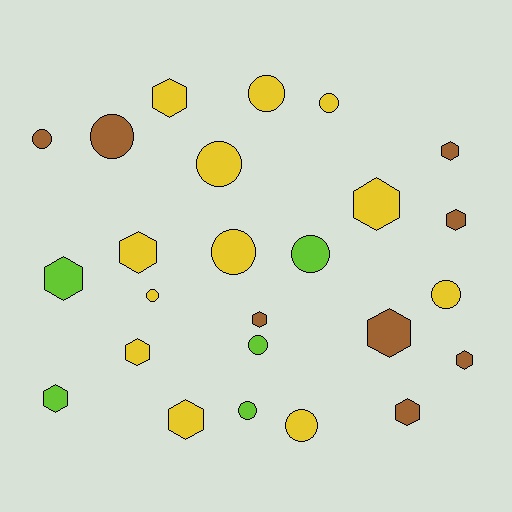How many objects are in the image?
There are 25 objects.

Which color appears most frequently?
Yellow, with 12 objects.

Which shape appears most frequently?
Hexagon, with 13 objects.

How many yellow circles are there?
There are 7 yellow circles.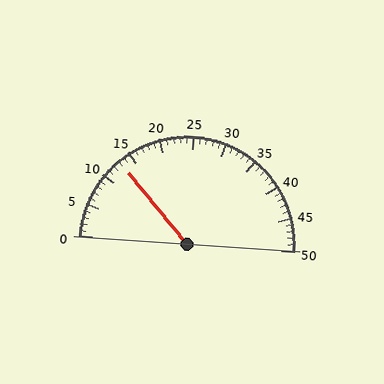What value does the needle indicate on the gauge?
The needle indicates approximately 13.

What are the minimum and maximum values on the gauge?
The gauge ranges from 0 to 50.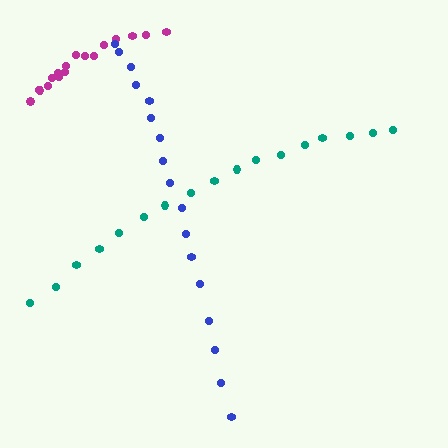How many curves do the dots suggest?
There are 3 distinct paths.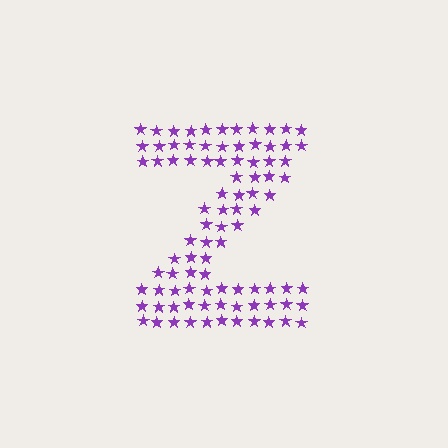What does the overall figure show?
The overall figure shows the letter Z.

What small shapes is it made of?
It is made of small stars.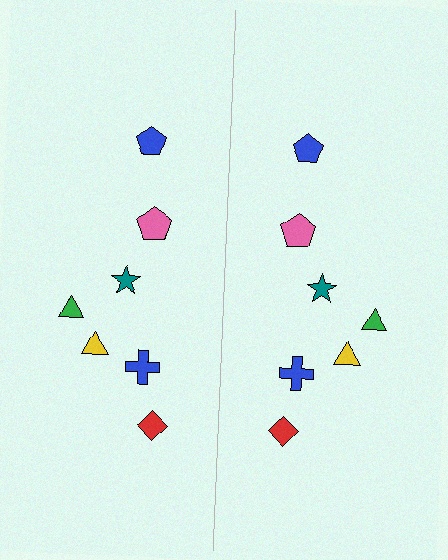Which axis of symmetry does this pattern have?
The pattern has a vertical axis of symmetry running through the center of the image.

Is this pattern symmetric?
Yes, this pattern has bilateral (reflection) symmetry.